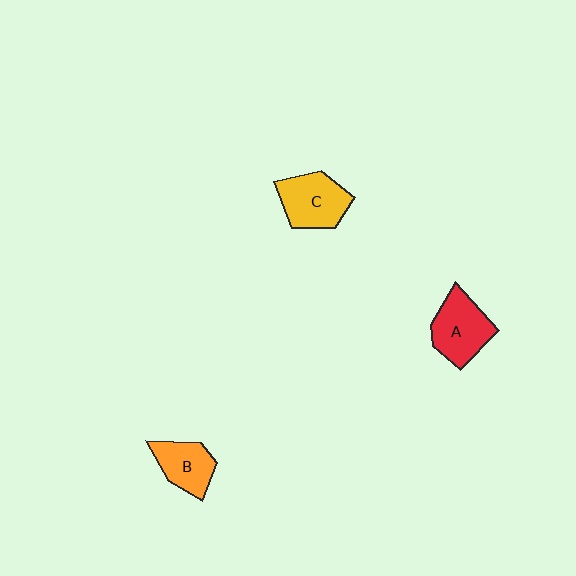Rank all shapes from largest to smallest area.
From largest to smallest: C (yellow), A (red), B (orange).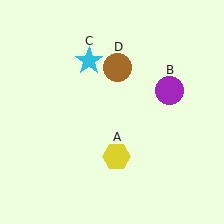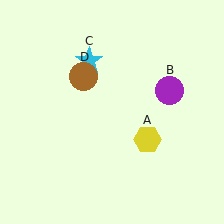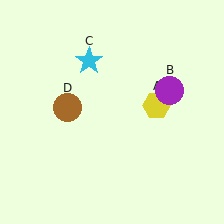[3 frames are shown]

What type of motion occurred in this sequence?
The yellow hexagon (object A), brown circle (object D) rotated counterclockwise around the center of the scene.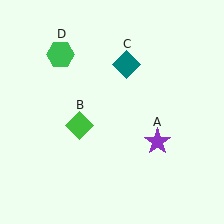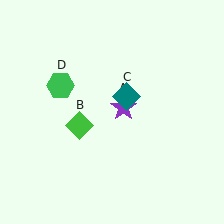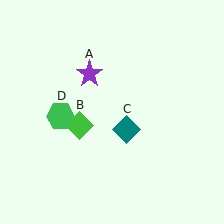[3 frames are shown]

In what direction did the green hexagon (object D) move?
The green hexagon (object D) moved down.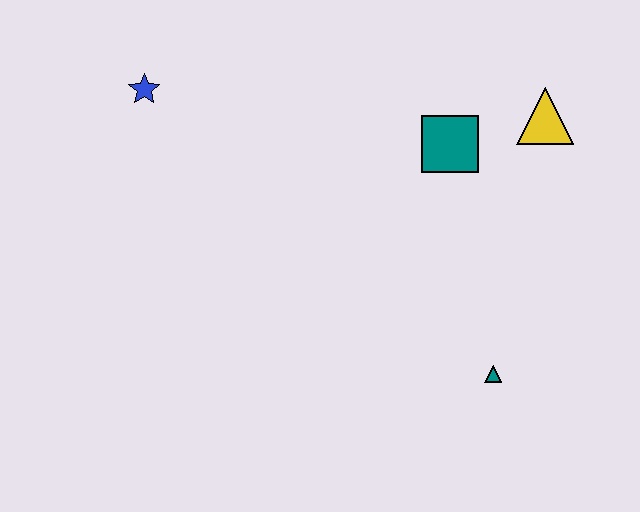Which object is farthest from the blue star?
The teal triangle is farthest from the blue star.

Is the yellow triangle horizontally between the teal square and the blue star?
No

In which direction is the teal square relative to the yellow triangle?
The teal square is to the left of the yellow triangle.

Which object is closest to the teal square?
The yellow triangle is closest to the teal square.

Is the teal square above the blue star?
No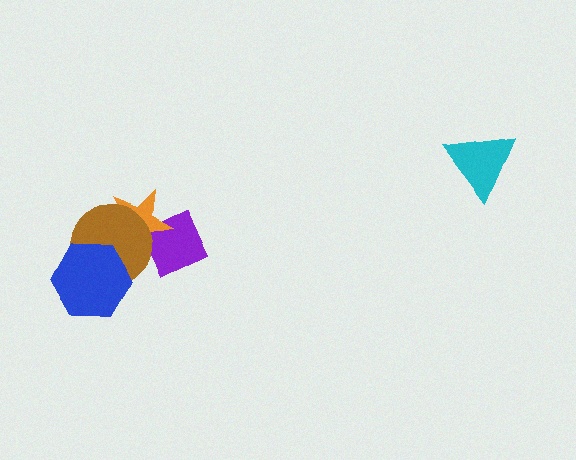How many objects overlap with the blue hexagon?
1 object overlaps with the blue hexagon.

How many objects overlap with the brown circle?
2 objects overlap with the brown circle.